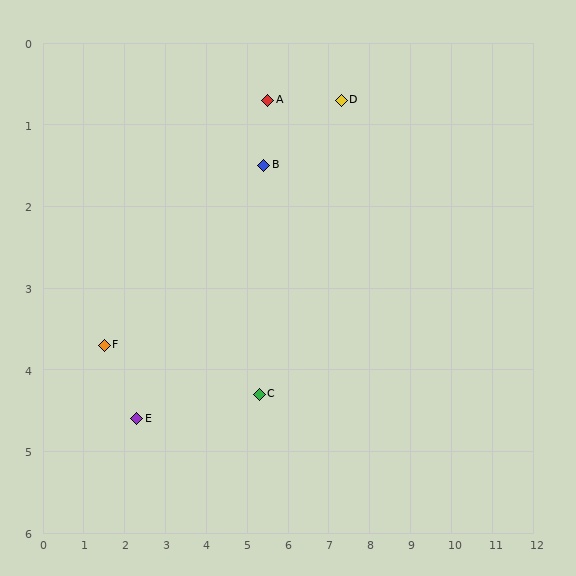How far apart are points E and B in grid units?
Points E and B are about 4.4 grid units apart.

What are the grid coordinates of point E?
Point E is at approximately (2.3, 4.6).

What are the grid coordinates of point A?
Point A is at approximately (5.5, 0.7).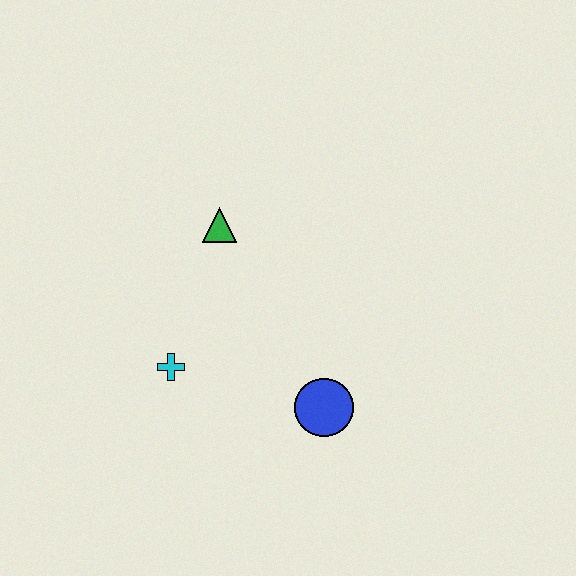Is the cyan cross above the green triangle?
No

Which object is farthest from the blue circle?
The green triangle is farthest from the blue circle.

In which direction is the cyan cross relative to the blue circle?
The cyan cross is to the left of the blue circle.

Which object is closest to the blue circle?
The cyan cross is closest to the blue circle.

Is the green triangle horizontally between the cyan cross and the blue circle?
Yes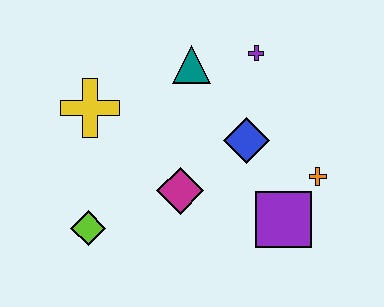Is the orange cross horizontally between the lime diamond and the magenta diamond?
No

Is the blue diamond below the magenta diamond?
No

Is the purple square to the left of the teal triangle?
No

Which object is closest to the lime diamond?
The magenta diamond is closest to the lime diamond.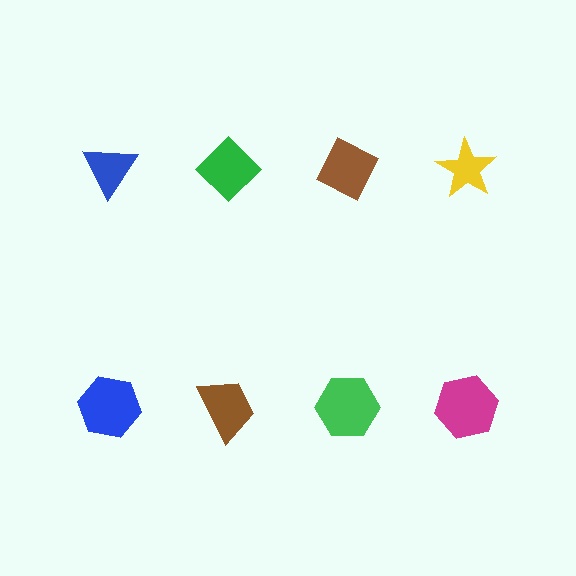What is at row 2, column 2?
A brown trapezoid.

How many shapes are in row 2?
4 shapes.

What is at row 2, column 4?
A magenta hexagon.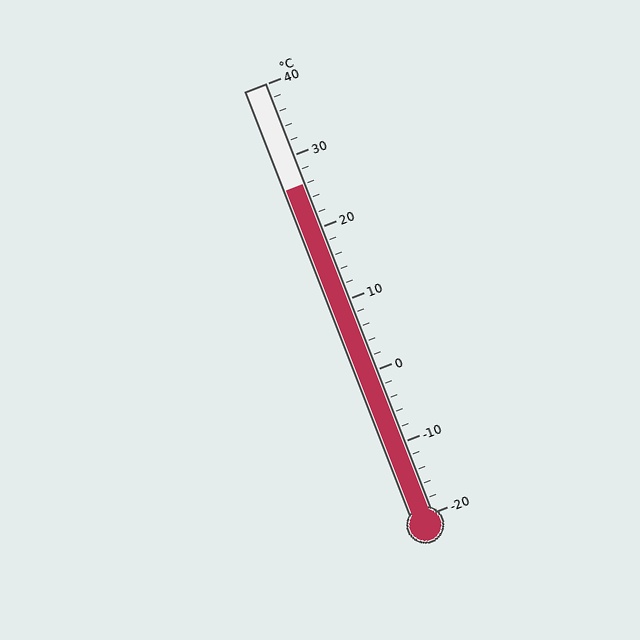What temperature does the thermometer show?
The thermometer shows approximately 26°C.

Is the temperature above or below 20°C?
The temperature is above 20°C.